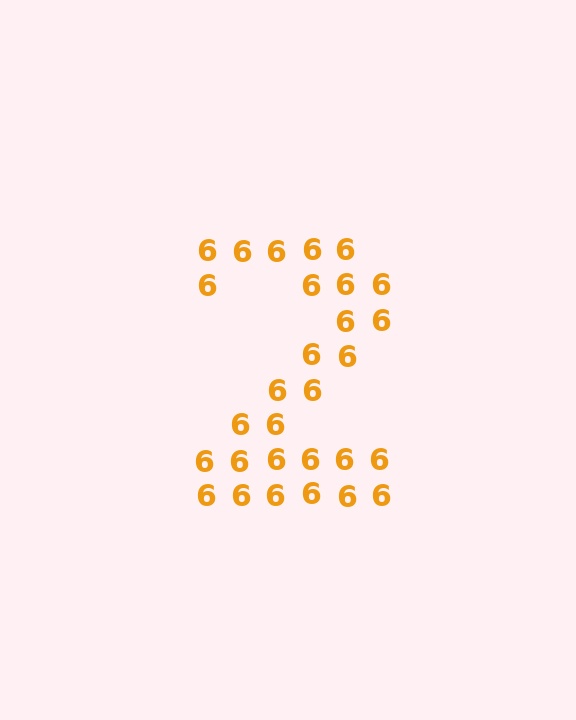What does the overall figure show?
The overall figure shows the digit 2.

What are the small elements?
The small elements are digit 6's.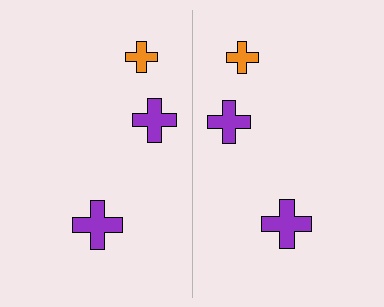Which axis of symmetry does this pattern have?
The pattern has a vertical axis of symmetry running through the center of the image.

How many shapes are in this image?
There are 6 shapes in this image.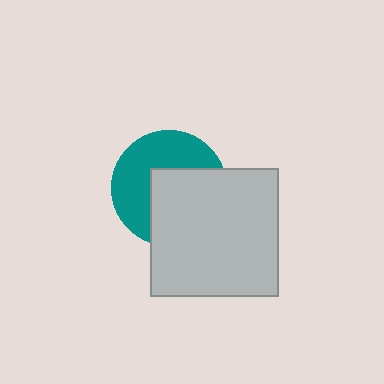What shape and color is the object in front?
The object in front is a light gray square.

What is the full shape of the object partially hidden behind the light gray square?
The partially hidden object is a teal circle.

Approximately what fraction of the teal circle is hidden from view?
Roughly 50% of the teal circle is hidden behind the light gray square.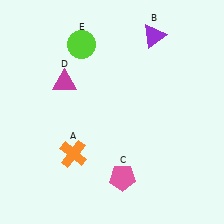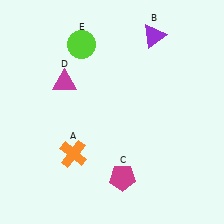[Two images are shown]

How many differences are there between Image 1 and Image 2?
There is 1 difference between the two images.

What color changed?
The pentagon (C) changed from pink in Image 1 to magenta in Image 2.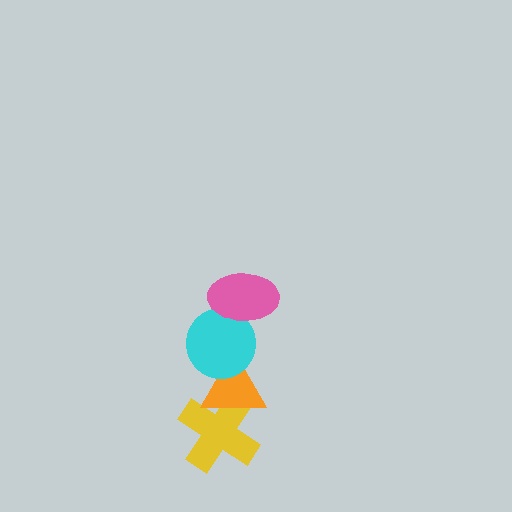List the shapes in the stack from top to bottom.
From top to bottom: the pink ellipse, the cyan circle, the orange triangle, the yellow cross.